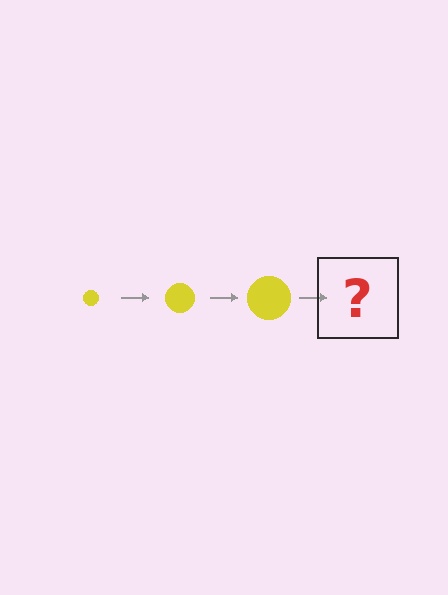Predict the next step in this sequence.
The next step is a yellow circle, larger than the previous one.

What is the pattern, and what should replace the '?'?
The pattern is that the circle gets progressively larger each step. The '?' should be a yellow circle, larger than the previous one.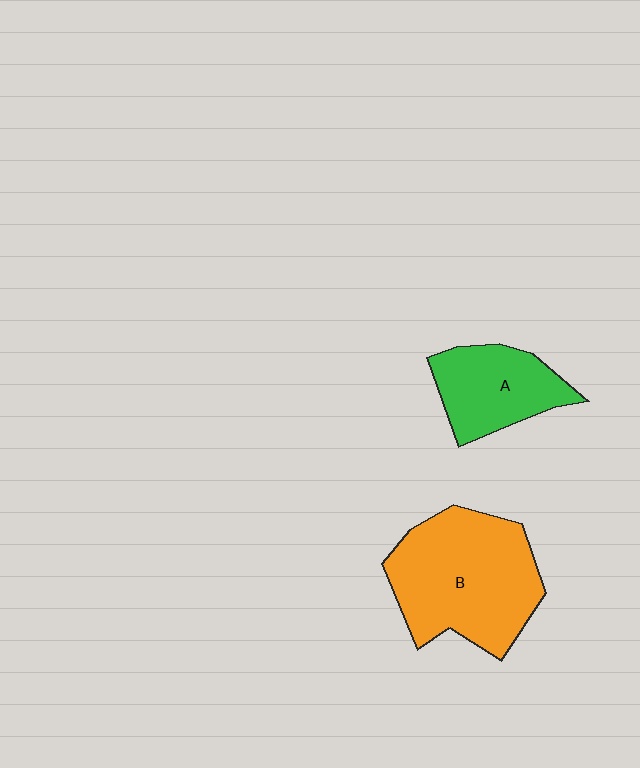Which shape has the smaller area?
Shape A (green).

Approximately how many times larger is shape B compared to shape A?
Approximately 1.8 times.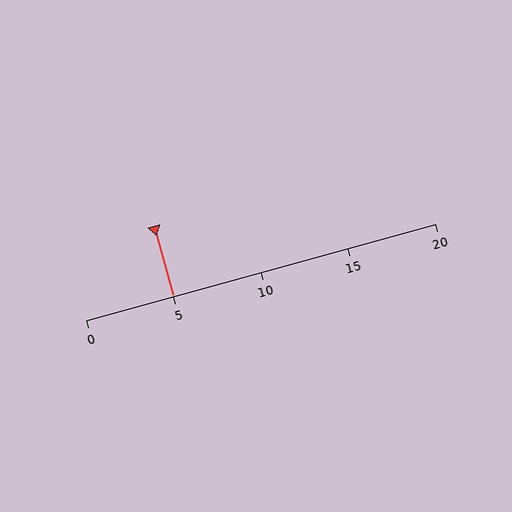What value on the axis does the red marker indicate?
The marker indicates approximately 5.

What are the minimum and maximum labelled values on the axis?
The axis runs from 0 to 20.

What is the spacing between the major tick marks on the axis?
The major ticks are spaced 5 apart.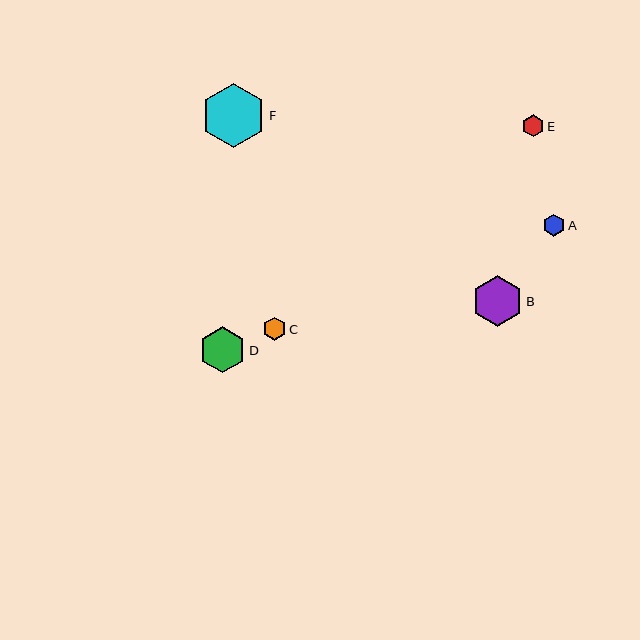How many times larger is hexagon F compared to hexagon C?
Hexagon F is approximately 2.7 times the size of hexagon C.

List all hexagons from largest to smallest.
From largest to smallest: F, B, D, C, E, A.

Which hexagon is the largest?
Hexagon F is the largest with a size of approximately 64 pixels.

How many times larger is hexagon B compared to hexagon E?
Hexagon B is approximately 2.3 times the size of hexagon E.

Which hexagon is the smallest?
Hexagon A is the smallest with a size of approximately 22 pixels.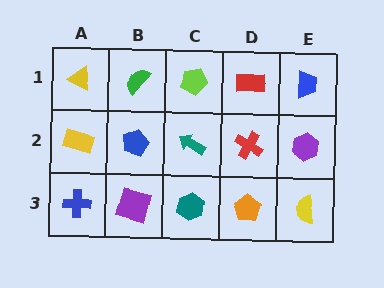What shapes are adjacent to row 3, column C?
A teal arrow (row 2, column C), a purple square (row 3, column B), an orange pentagon (row 3, column D).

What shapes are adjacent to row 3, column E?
A purple hexagon (row 2, column E), an orange pentagon (row 3, column D).